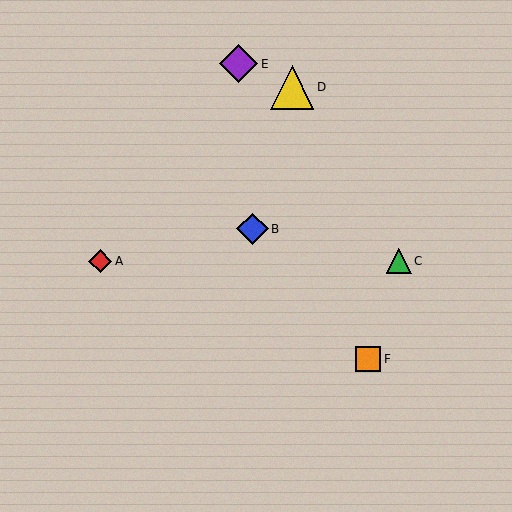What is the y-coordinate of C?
Object C is at y≈261.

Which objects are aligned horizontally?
Objects A, C are aligned horizontally.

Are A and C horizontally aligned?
Yes, both are at y≈261.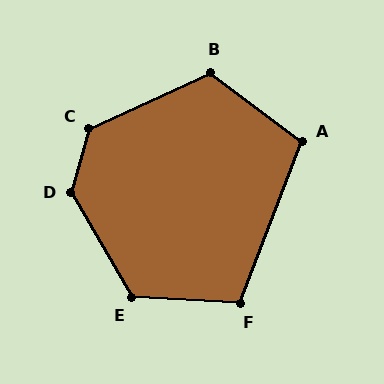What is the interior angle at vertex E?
Approximately 123 degrees (obtuse).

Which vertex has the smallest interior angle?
A, at approximately 106 degrees.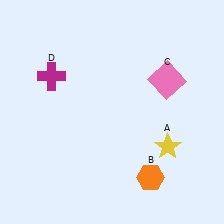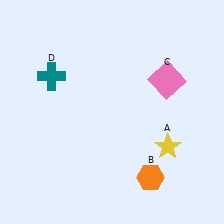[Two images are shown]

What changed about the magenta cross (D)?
In Image 1, D is magenta. In Image 2, it changed to teal.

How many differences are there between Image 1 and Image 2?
There is 1 difference between the two images.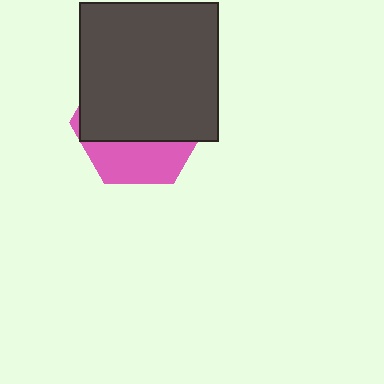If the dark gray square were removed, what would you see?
You would see the complete pink hexagon.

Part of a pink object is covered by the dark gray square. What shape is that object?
It is a hexagon.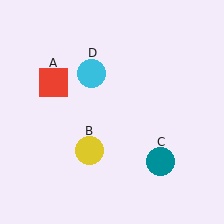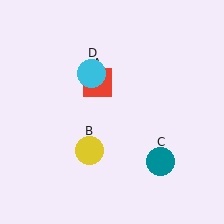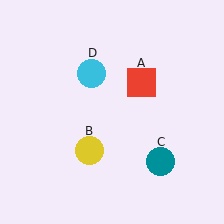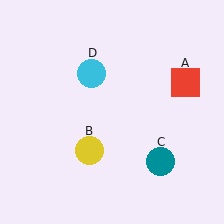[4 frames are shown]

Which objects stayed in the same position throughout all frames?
Yellow circle (object B) and teal circle (object C) and cyan circle (object D) remained stationary.